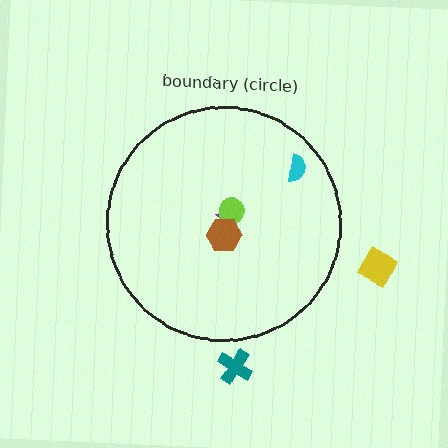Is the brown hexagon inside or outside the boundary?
Inside.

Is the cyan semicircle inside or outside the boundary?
Inside.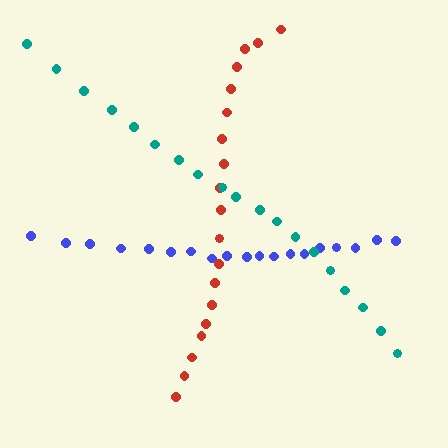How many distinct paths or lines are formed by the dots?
There are 3 distinct paths.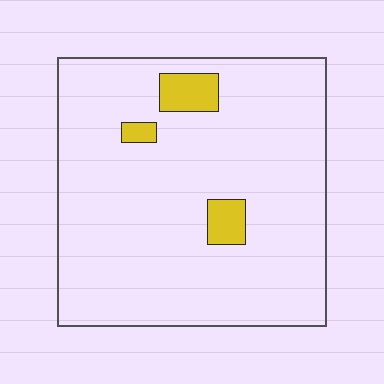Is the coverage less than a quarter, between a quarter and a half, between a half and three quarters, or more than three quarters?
Less than a quarter.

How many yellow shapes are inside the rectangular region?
3.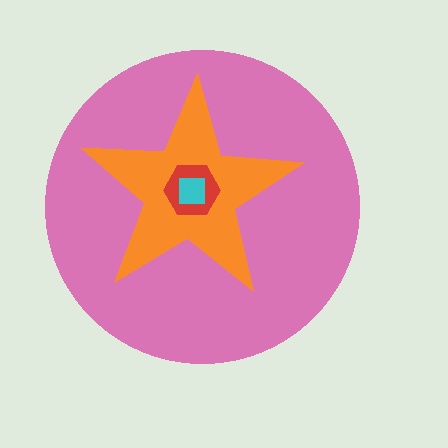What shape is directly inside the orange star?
The red hexagon.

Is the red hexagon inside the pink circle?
Yes.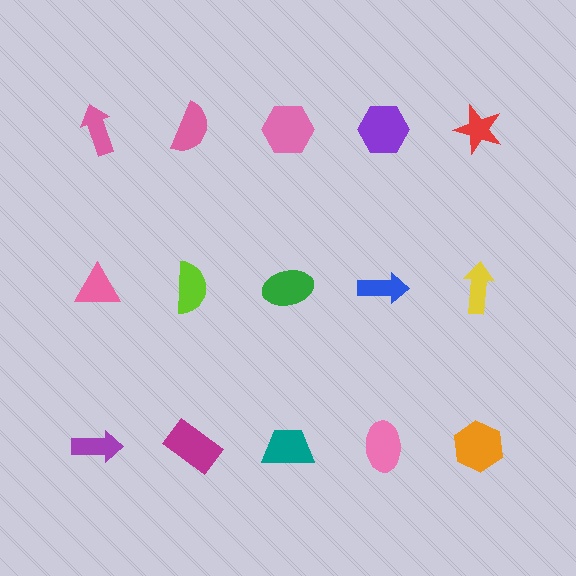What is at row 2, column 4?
A blue arrow.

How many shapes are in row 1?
5 shapes.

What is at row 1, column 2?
A pink semicircle.